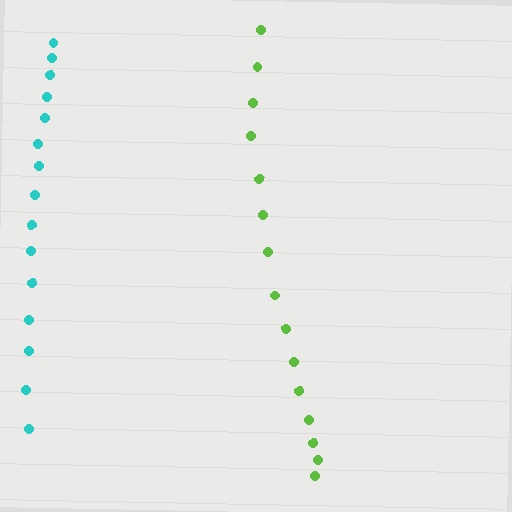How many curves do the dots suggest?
There are 2 distinct paths.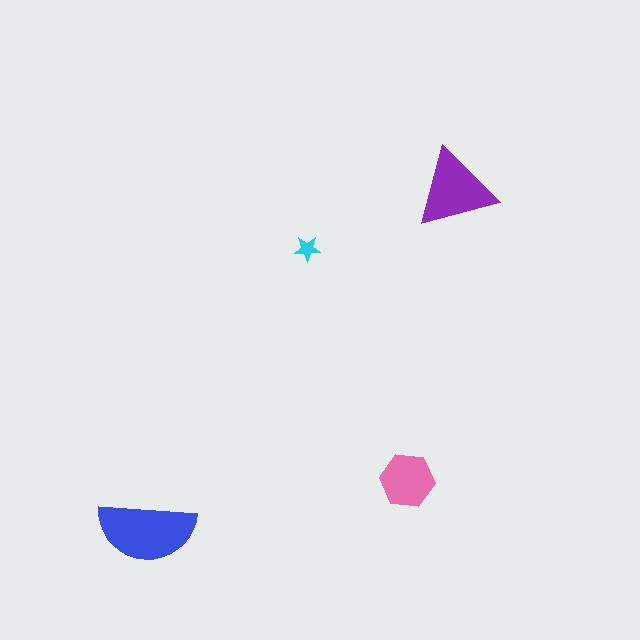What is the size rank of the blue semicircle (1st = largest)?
1st.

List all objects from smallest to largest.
The cyan star, the pink hexagon, the purple triangle, the blue semicircle.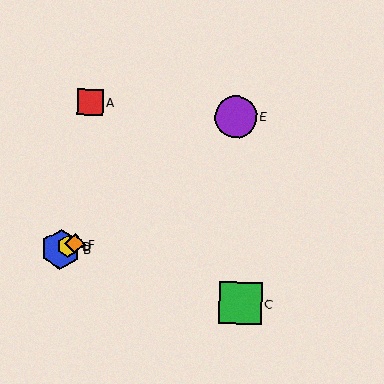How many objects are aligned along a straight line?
3 objects (B, D, F) are aligned along a straight line.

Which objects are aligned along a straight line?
Objects B, D, F are aligned along a straight line.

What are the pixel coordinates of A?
Object A is at (90, 103).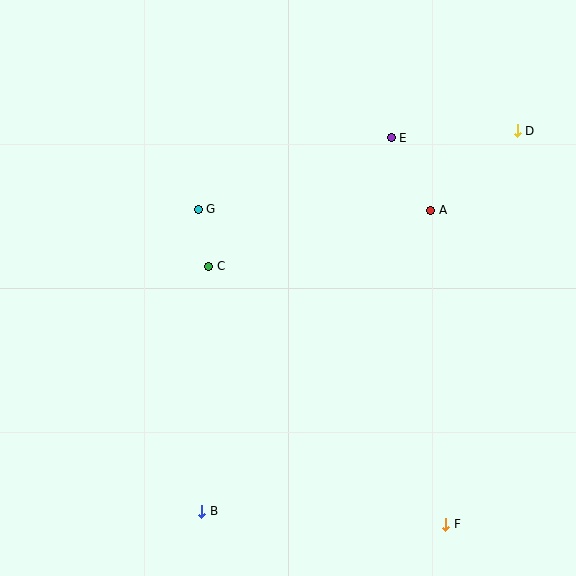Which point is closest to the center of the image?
Point C at (209, 266) is closest to the center.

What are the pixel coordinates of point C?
Point C is at (209, 266).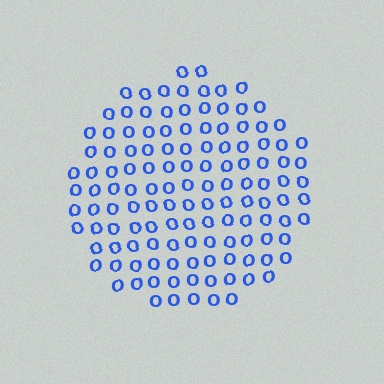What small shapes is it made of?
It is made of small letter O's.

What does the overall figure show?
The overall figure shows a circle.